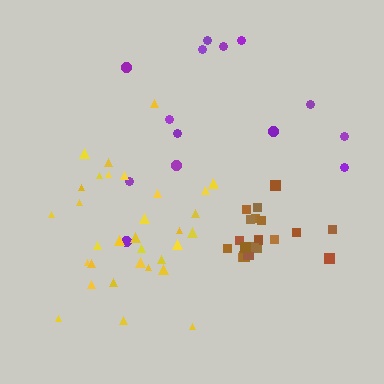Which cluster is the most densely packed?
Brown.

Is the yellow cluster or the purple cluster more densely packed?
Yellow.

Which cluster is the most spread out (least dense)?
Purple.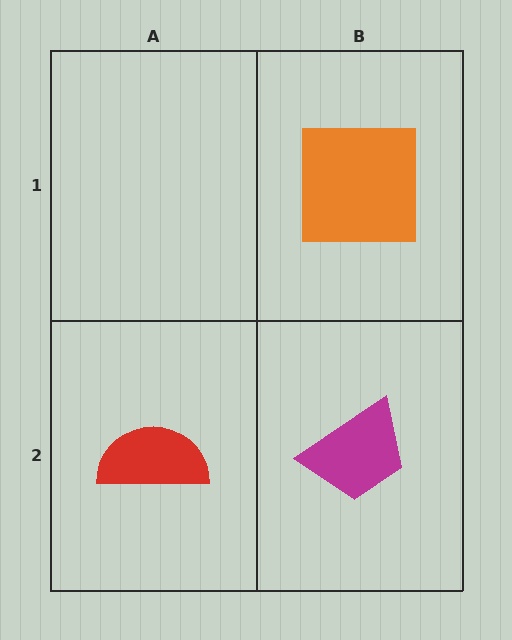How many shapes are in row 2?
2 shapes.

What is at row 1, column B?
An orange square.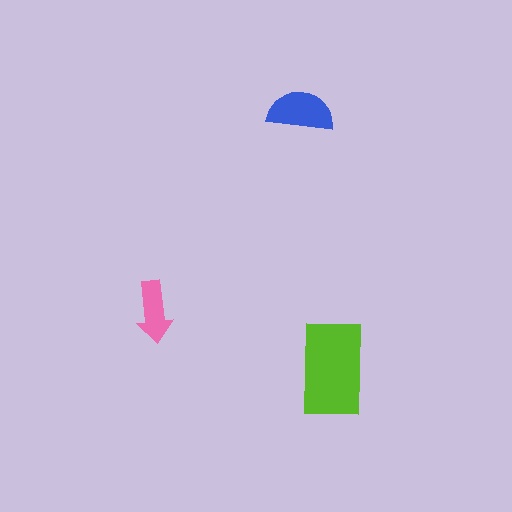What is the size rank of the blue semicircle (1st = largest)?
2nd.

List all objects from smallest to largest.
The pink arrow, the blue semicircle, the lime rectangle.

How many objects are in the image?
There are 3 objects in the image.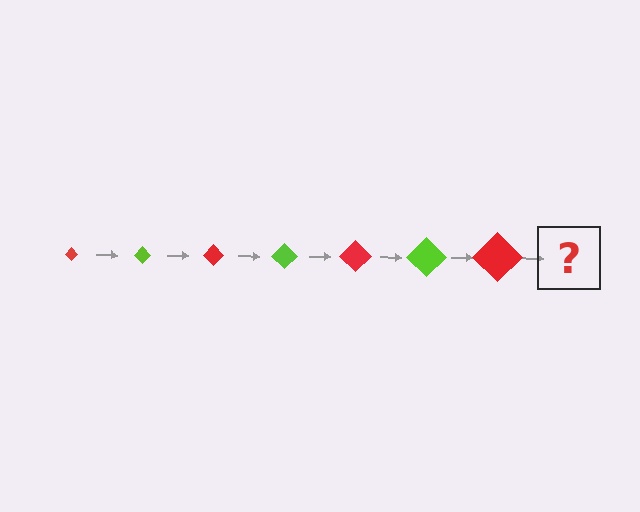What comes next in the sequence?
The next element should be a lime diamond, larger than the previous one.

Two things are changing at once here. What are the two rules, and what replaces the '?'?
The two rules are that the diamond grows larger each step and the color cycles through red and lime. The '?' should be a lime diamond, larger than the previous one.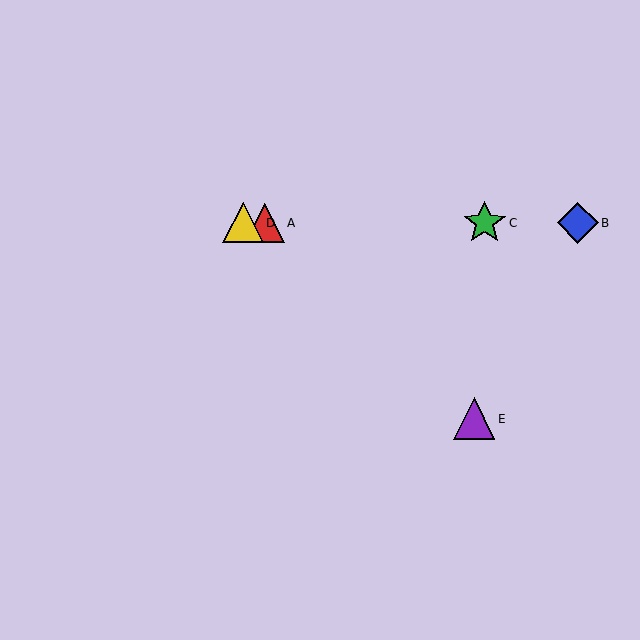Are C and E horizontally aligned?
No, C is at y≈223 and E is at y≈419.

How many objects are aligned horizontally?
4 objects (A, B, C, D) are aligned horizontally.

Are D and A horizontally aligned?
Yes, both are at y≈223.